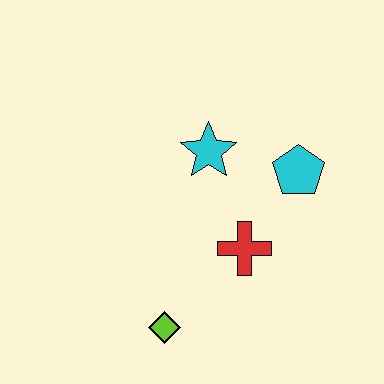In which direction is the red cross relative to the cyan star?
The red cross is below the cyan star.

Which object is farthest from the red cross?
The lime diamond is farthest from the red cross.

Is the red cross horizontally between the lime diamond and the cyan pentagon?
Yes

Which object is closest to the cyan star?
The cyan pentagon is closest to the cyan star.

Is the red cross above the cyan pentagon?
No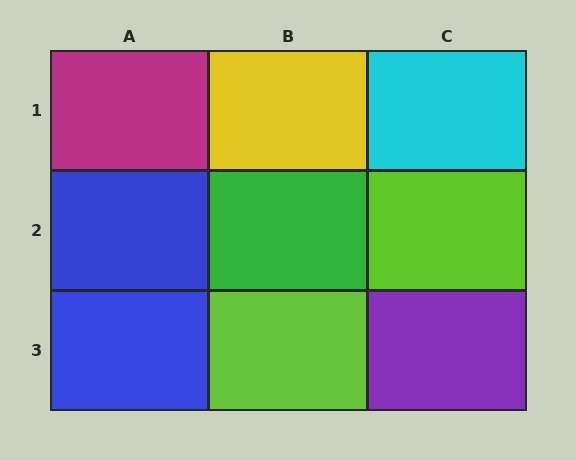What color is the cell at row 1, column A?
Magenta.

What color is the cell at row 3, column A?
Blue.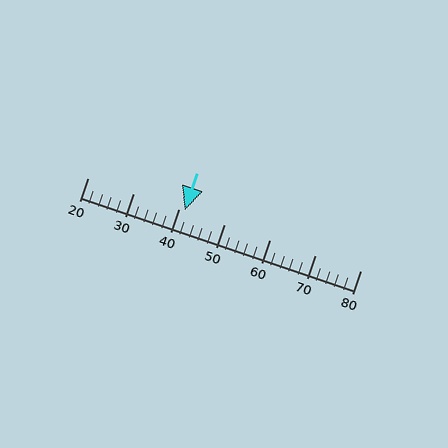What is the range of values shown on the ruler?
The ruler shows values from 20 to 80.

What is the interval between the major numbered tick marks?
The major tick marks are spaced 10 units apart.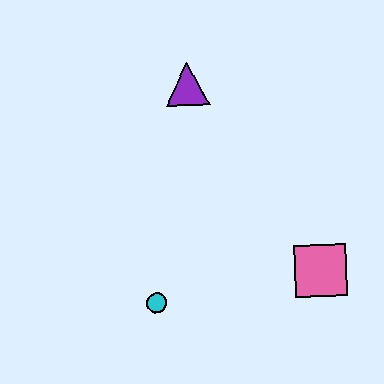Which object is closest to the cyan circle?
The pink square is closest to the cyan circle.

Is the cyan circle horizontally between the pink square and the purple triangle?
No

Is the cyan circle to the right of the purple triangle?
No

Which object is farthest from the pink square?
The purple triangle is farthest from the pink square.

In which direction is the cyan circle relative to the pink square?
The cyan circle is to the left of the pink square.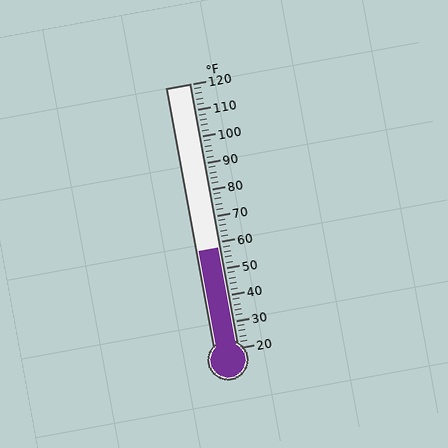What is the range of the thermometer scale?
The thermometer scale ranges from 20°F to 120°F.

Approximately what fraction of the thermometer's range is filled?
The thermometer is filled to approximately 40% of its range.